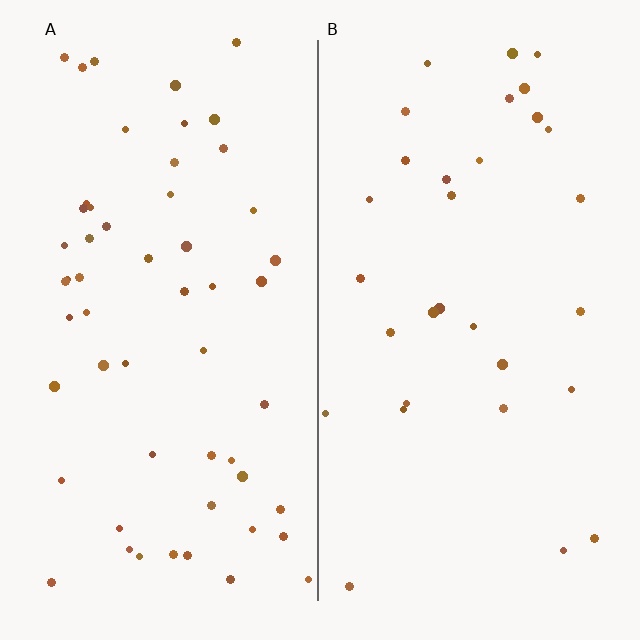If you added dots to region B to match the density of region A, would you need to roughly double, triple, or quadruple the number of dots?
Approximately double.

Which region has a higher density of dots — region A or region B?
A (the left).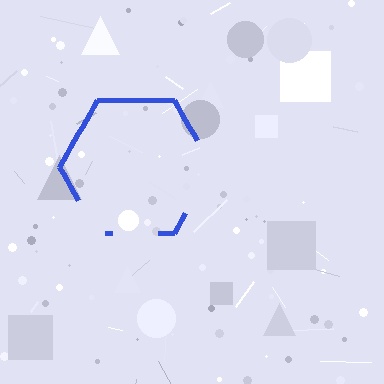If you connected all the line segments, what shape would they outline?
They would outline a hexagon.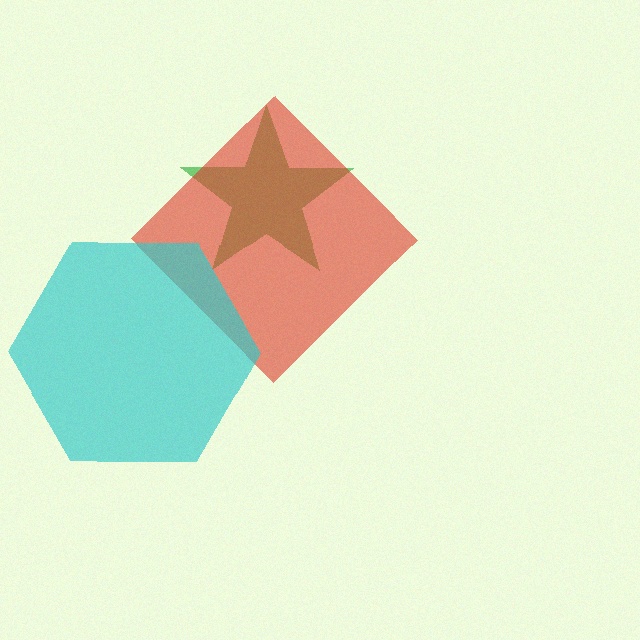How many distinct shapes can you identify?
There are 3 distinct shapes: a green star, a red diamond, a cyan hexagon.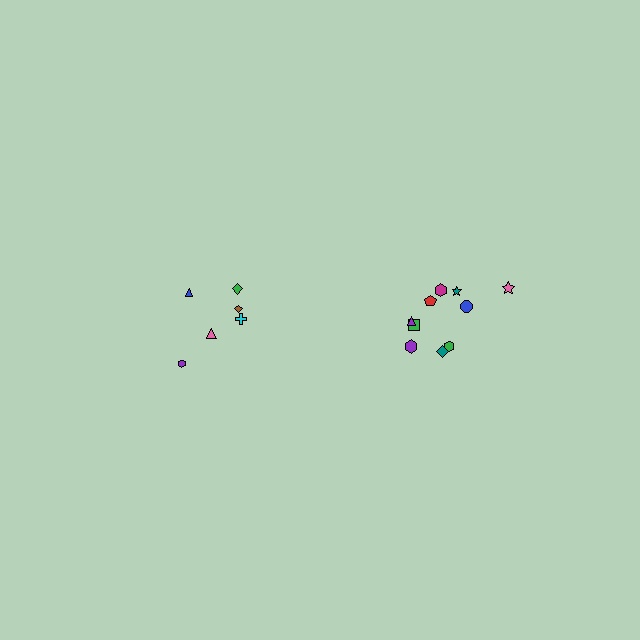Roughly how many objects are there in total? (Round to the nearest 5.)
Roughly 15 objects in total.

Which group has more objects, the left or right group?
The right group.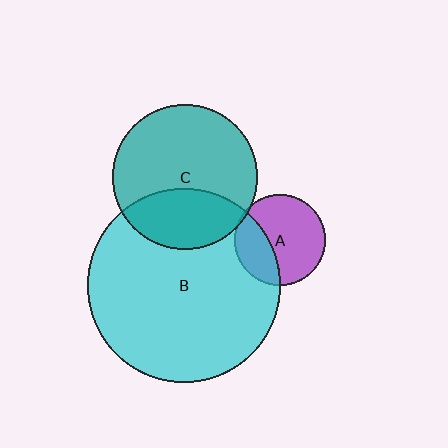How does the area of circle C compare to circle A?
Approximately 2.5 times.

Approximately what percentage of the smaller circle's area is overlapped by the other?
Approximately 35%.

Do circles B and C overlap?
Yes.